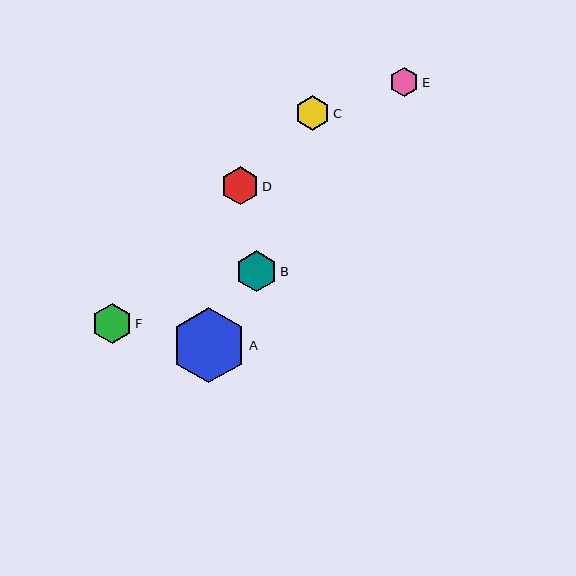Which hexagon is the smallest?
Hexagon E is the smallest with a size of approximately 29 pixels.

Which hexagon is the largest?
Hexagon A is the largest with a size of approximately 75 pixels.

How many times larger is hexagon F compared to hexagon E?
Hexagon F is approximately 1.4 times the size of hexagon E.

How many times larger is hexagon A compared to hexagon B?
Hexagon A is approximately 1.8 times the size of hexagon B.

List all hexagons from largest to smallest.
From largest to smallest: A, B, F, D, C, E.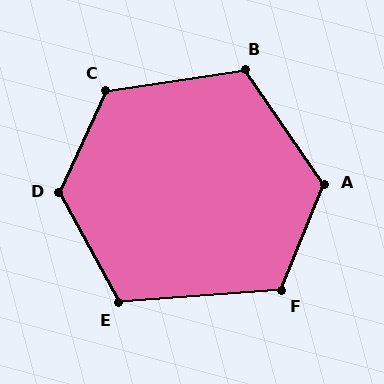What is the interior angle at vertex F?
Approximately 117 degrees (obtuse).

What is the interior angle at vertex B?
Approximately 117 degrees (obtuse).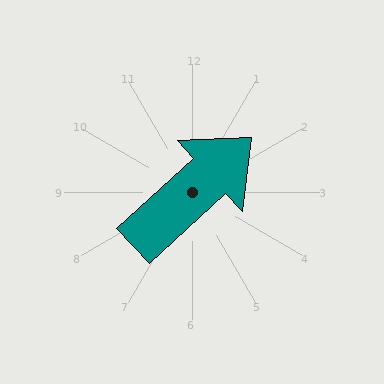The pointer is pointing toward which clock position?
Roughly 2 o'clock.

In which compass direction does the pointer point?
Northeast.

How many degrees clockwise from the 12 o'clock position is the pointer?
Approximately 48 degrees.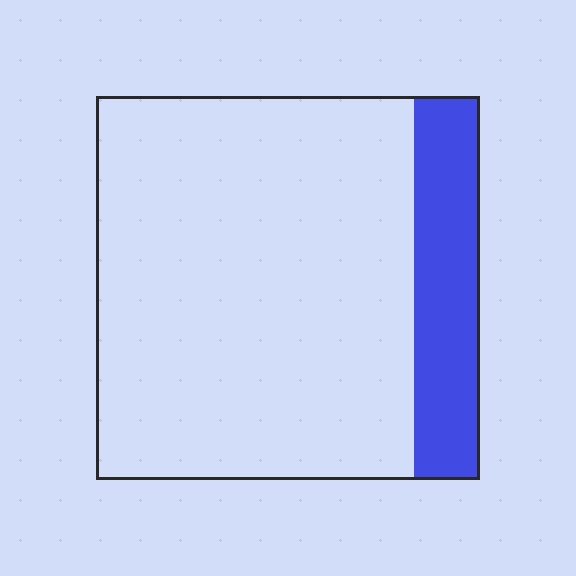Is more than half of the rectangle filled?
No.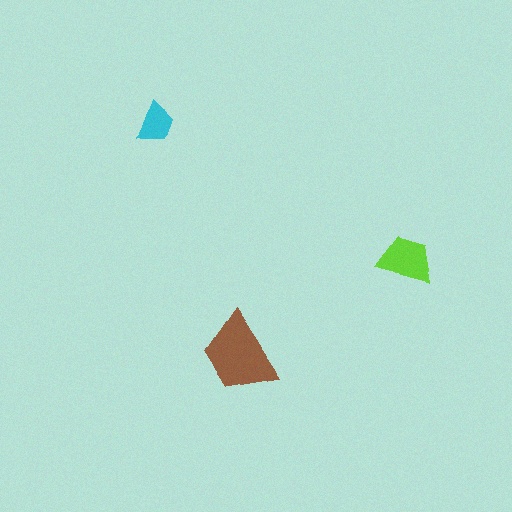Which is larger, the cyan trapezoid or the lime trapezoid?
The lime one.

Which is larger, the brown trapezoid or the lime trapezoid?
The brown one.